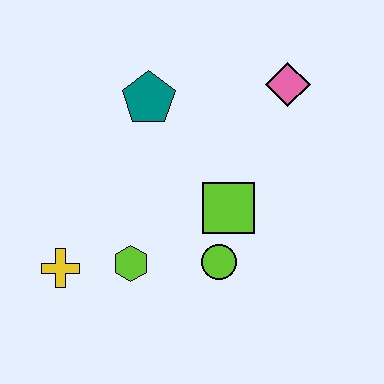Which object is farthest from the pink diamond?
The yellow cross is farthest from the pink diamond.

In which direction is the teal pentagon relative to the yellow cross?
The teal pentagon is above the yellow cross.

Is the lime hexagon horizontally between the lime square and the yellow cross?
Yes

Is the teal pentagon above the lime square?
Yes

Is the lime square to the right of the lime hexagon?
Yes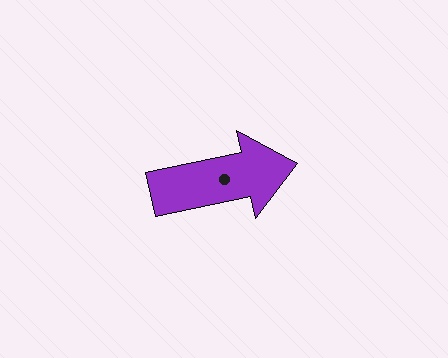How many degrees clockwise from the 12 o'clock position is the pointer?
Approximately 78 degrees.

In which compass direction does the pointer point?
East.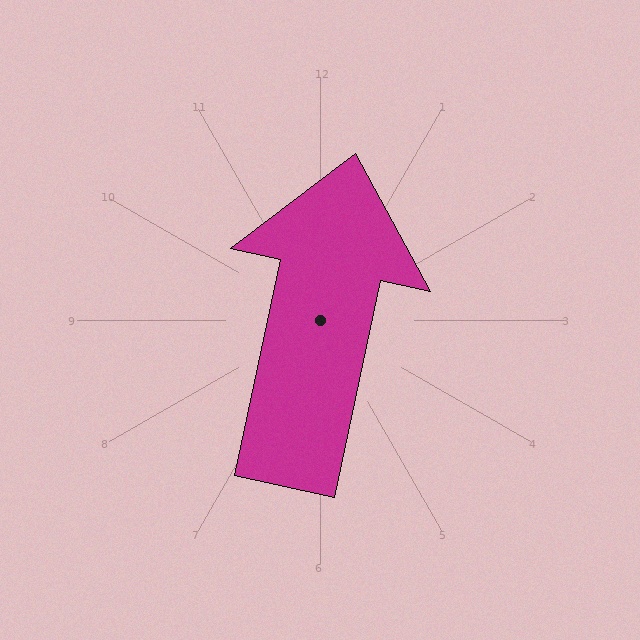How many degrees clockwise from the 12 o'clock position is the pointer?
Approximately 12 degrees.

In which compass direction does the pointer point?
North.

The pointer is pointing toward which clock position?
Roughly 12 o'clock.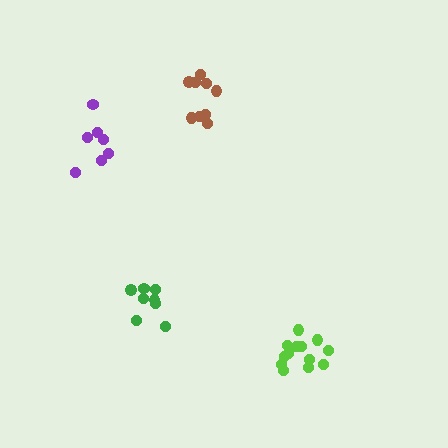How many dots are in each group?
Group 1: 7 dots, Group 2: 8 dots, Group 3: 9 dots, Group 4: 13 dots (37 total).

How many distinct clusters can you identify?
There are 4 distinct clusters.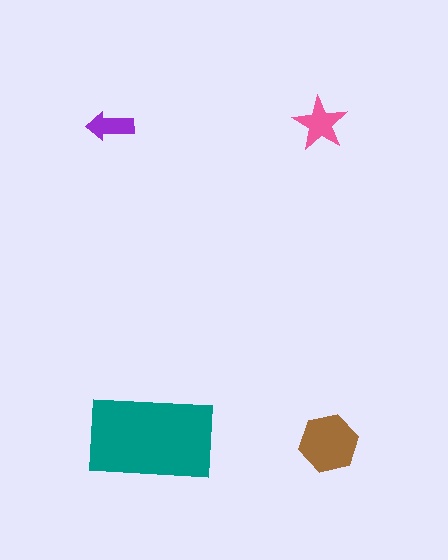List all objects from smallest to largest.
The purple arrow, the pink star, the brown hexagon, the teal rectangle.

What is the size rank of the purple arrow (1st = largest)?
4th.